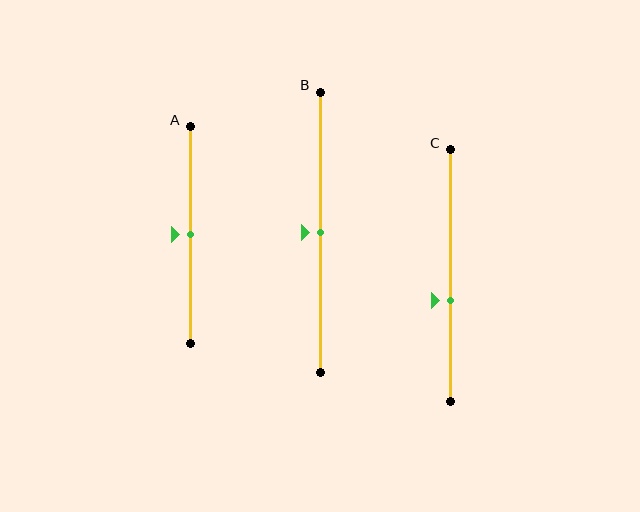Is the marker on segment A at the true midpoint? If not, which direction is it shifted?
Yes, the marker on segment A is at the true midpoint.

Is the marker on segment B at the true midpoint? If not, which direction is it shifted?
Yes, the marker on segment B is at the true midpoint.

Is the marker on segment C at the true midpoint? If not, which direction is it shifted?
No, the marker on segment C is shifted downward by about 10% of the segment length.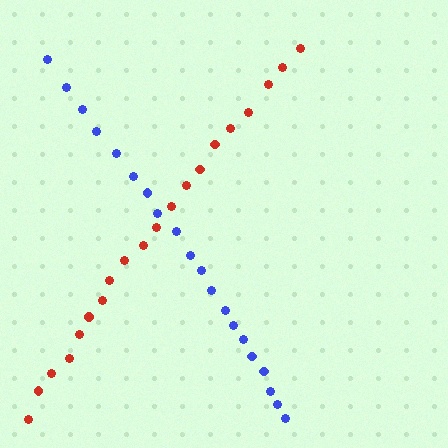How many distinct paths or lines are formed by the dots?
There are 2 distinct paths.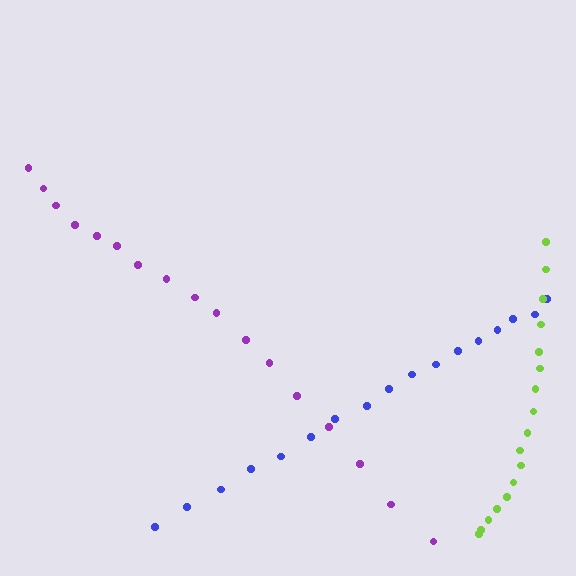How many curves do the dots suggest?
There are 3 distinct paths.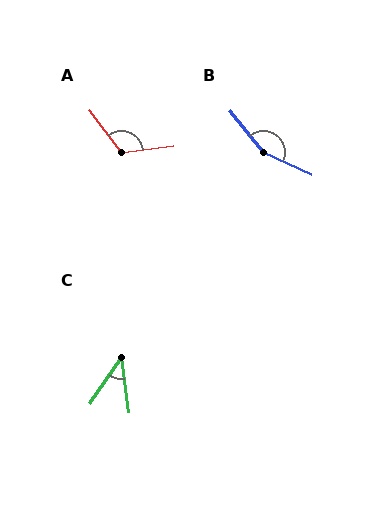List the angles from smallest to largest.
C (42°), A (120°), B (153°).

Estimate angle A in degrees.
Approximately 120 degrees.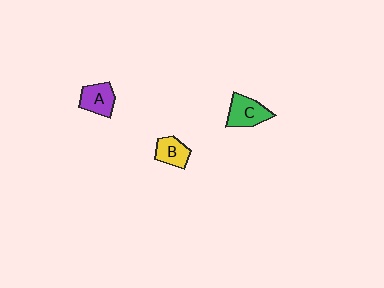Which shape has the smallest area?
Shape B (yellow).